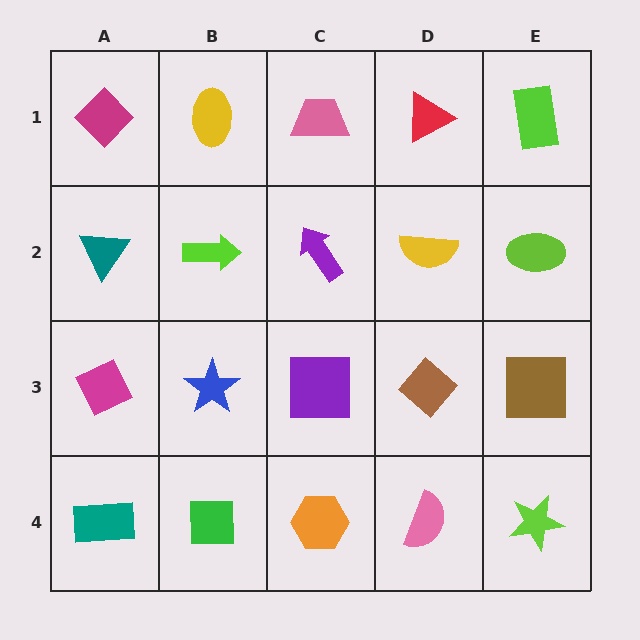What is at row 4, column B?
A green square.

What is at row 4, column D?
A pink semicircle.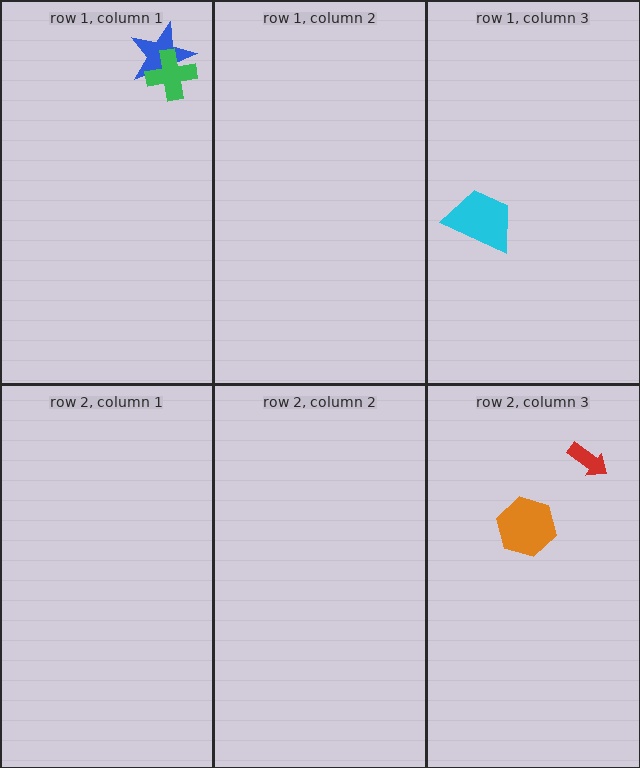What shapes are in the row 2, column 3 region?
The orange hexagon, the red arrow.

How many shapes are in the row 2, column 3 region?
2.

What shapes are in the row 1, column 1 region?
The blue star, the green cross.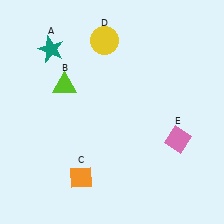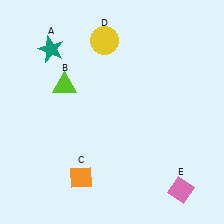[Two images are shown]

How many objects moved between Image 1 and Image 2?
1 object moved between the two images.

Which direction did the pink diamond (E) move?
The pink diamond (E) moved down.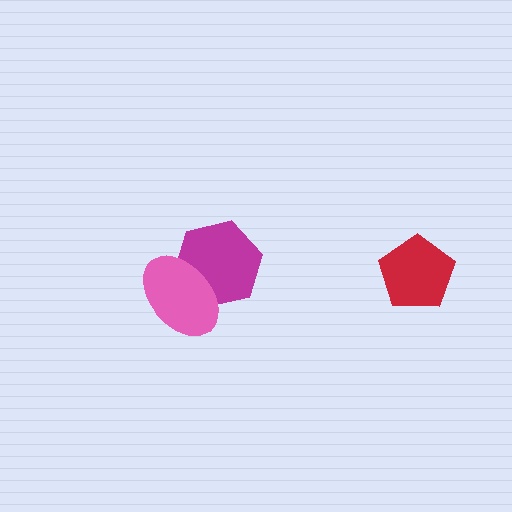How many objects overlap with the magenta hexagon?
1 object overlaps with the magenta hexagon.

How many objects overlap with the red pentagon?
0 objects overlap with the red pentagon.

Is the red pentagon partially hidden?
No, no other shape covers it.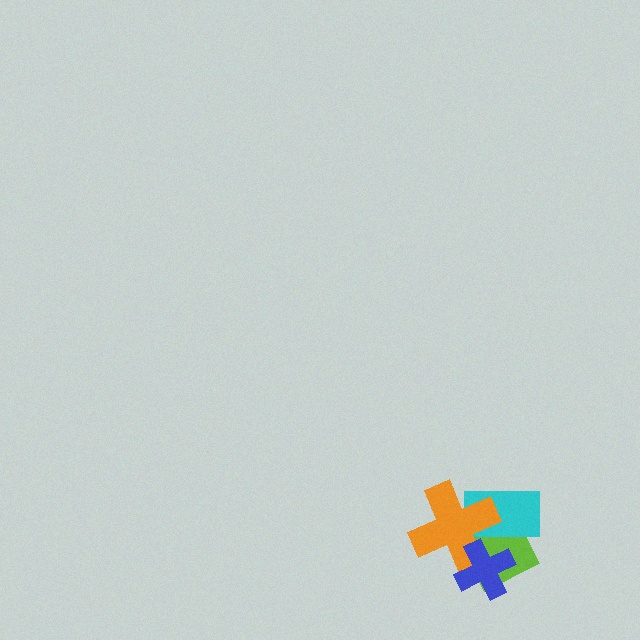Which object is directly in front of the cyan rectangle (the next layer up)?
The orange cross is directly in front of the cyan rectangle.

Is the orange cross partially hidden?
Yes, it is partially covered by another shape.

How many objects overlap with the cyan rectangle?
3 objects overlap with the cyan rectangle.